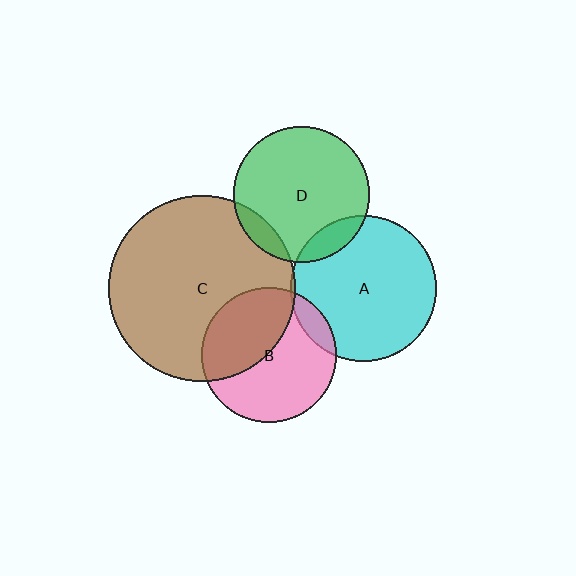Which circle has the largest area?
Circle C (brown).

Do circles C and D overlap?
Yes.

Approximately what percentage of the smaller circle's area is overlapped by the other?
Approximately 10%.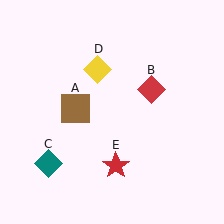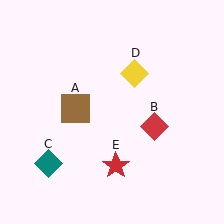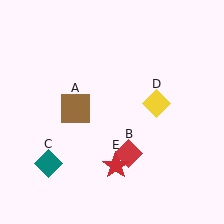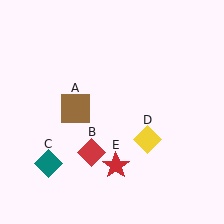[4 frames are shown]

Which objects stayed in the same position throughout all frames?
Brown square (object A) and teal diamond (object C) and red star (object E) remained stationary.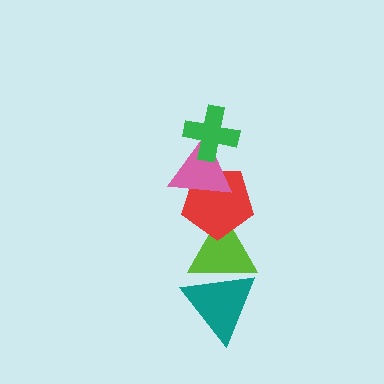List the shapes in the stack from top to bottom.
From top to bottom: the green cross, the pink triangle, the red pentagon, the lime triangle, the teal triangle.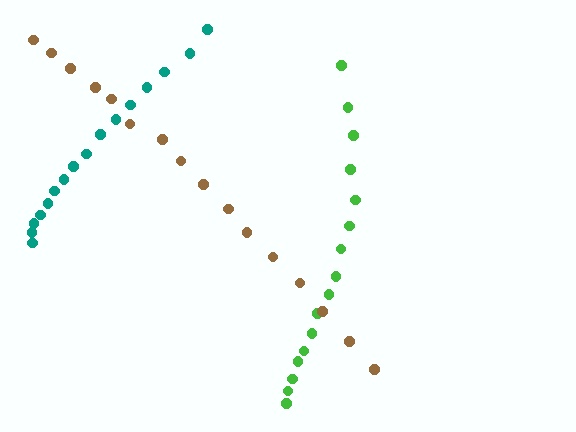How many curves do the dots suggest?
There are 3 distinct paths.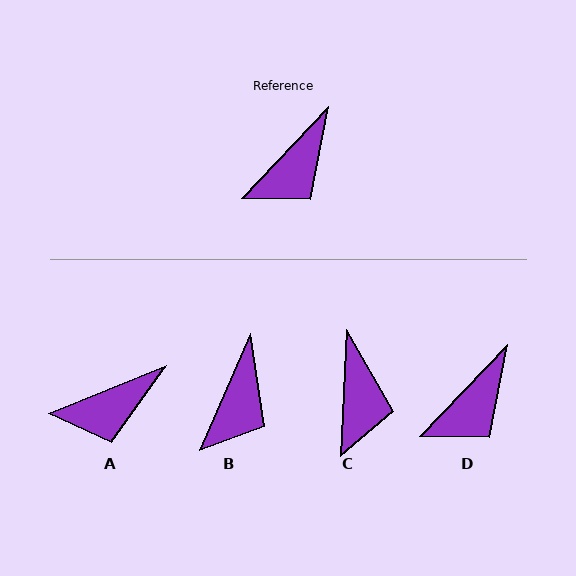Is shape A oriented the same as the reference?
No, it is off by about 25 degrees.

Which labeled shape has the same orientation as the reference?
D.